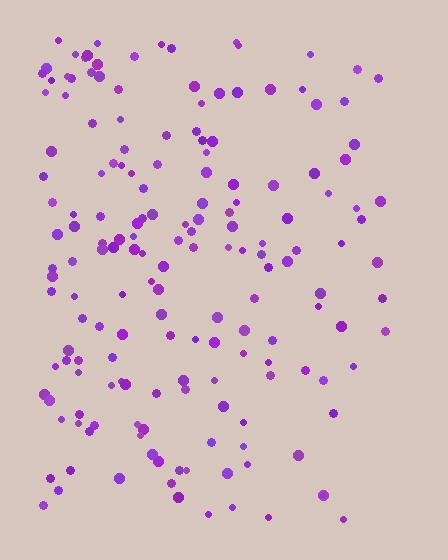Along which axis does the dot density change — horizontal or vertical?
Horizontal.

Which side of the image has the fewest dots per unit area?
The right.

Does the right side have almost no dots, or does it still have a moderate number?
Still a moderate number, just noticeably fewer than the left.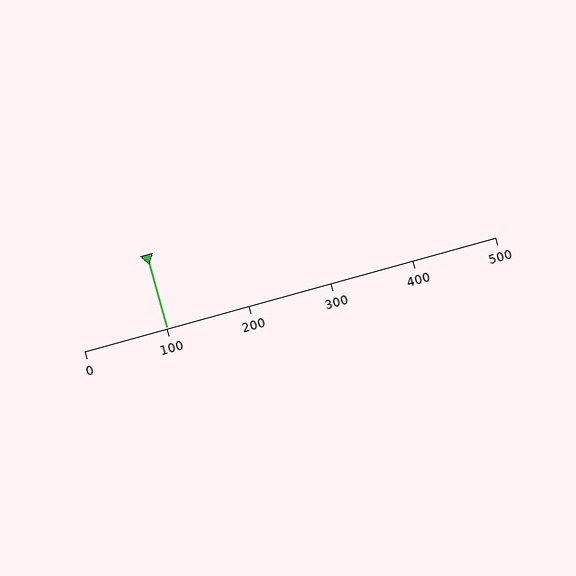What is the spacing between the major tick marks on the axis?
The major ticks are spaced 100 apart.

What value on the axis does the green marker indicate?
The marker indicates approximately 100.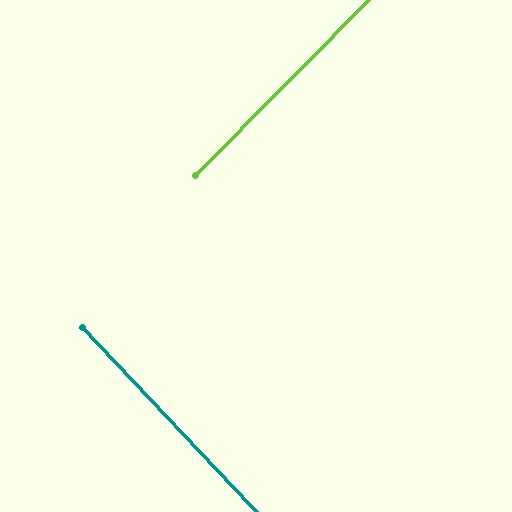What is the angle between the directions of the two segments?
Approximately 88 degrees.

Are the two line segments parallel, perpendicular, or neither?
Perpendicular — they meet at approximately 88°.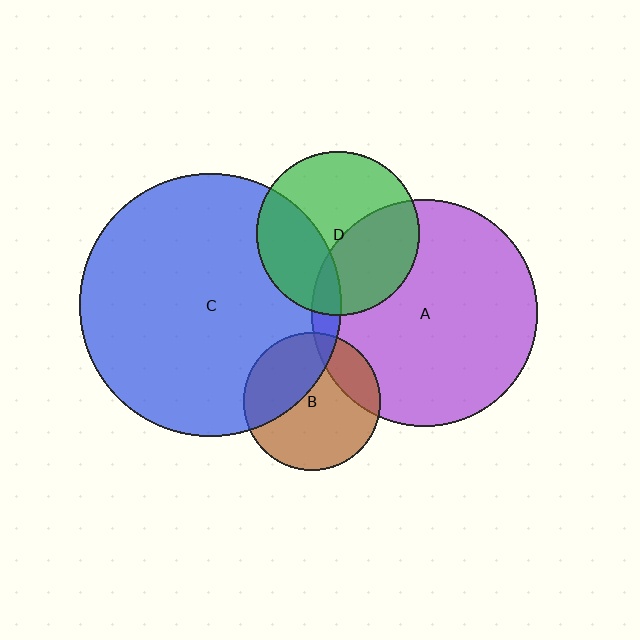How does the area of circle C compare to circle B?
Approximately 3.6 times.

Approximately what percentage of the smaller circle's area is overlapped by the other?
Approximately 5%.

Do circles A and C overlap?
Yes.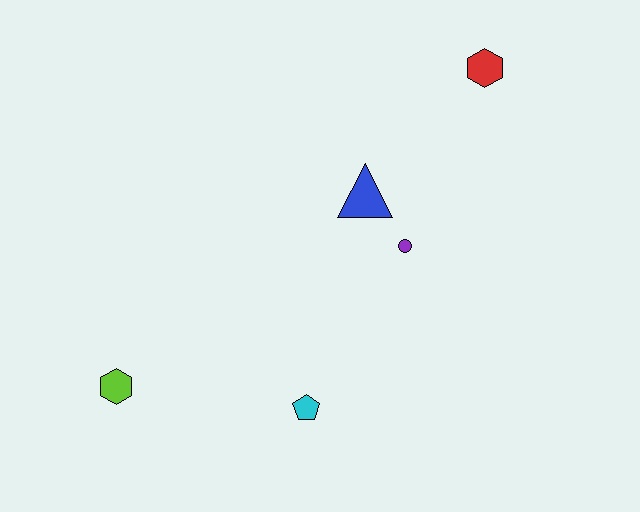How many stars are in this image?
There are no stars.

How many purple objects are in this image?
There is 1 purple object.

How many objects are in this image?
There are 5 objects.